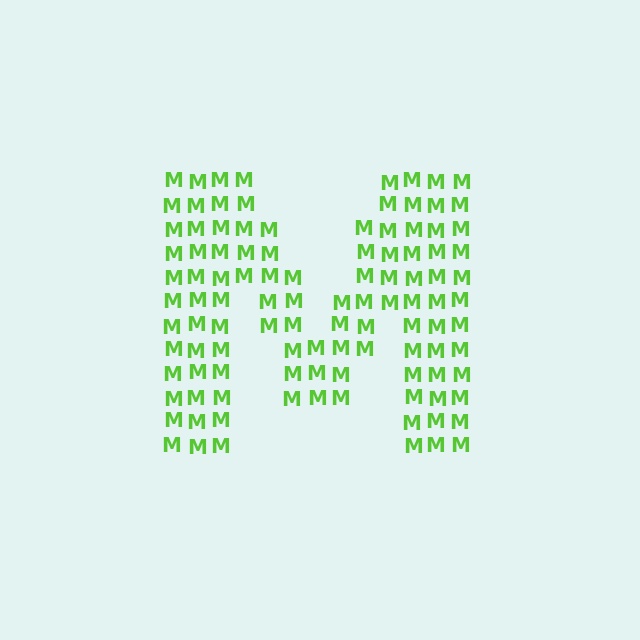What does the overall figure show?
The overall figure shows the letter M.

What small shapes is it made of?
It is made of small letter M's.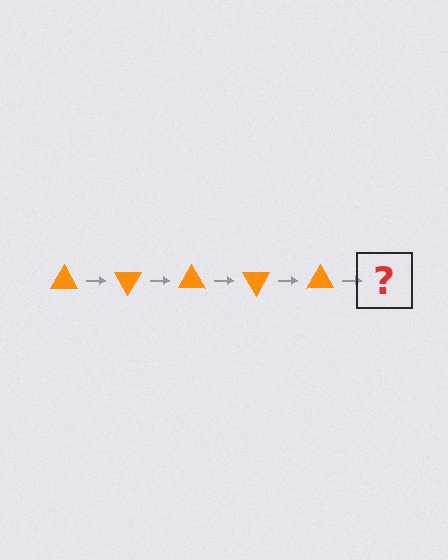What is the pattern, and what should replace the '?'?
The pattern is that the triangle rotates 60 degrees each step. The '?' should be an orange triangle rotated 300 degrees.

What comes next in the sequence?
The next element should be an orange triangle rotated 300 degrees.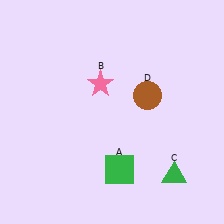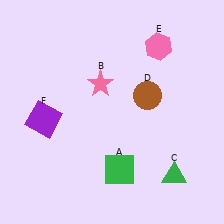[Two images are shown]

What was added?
A pink hexagon (E), a purple square (F) were added in Image 2.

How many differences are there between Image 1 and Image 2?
There are 2 differences between the two images.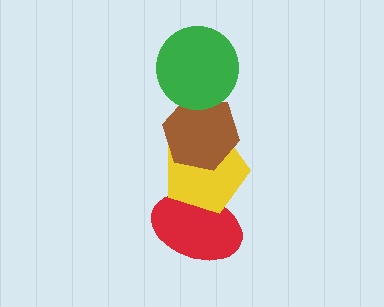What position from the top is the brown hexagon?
The brown hexagon is 2nd from the top.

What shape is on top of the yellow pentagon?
The brown hexagon is on top of the yellow pentagon.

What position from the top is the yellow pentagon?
The yellow pentagon is 3rd from the top.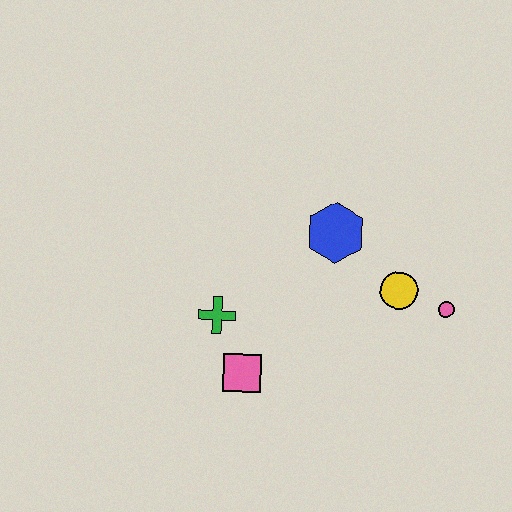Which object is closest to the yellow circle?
The pink circle is closest to the yellow circle.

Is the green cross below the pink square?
No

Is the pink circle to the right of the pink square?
Yes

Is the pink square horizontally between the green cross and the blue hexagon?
Yes